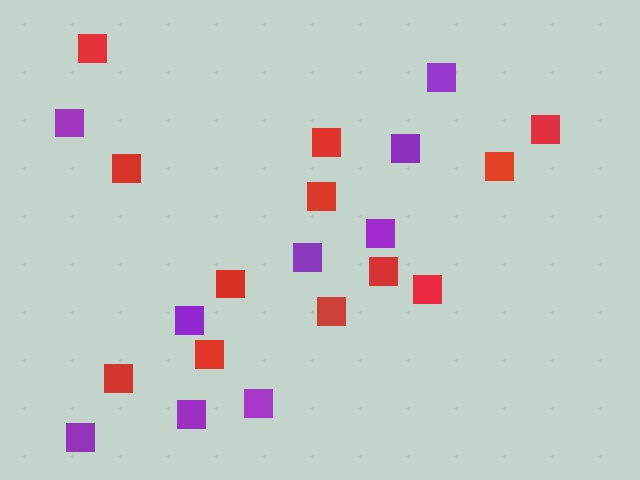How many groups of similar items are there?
There are 2 groups: one group of purple squares (9) and one group of red squares (12).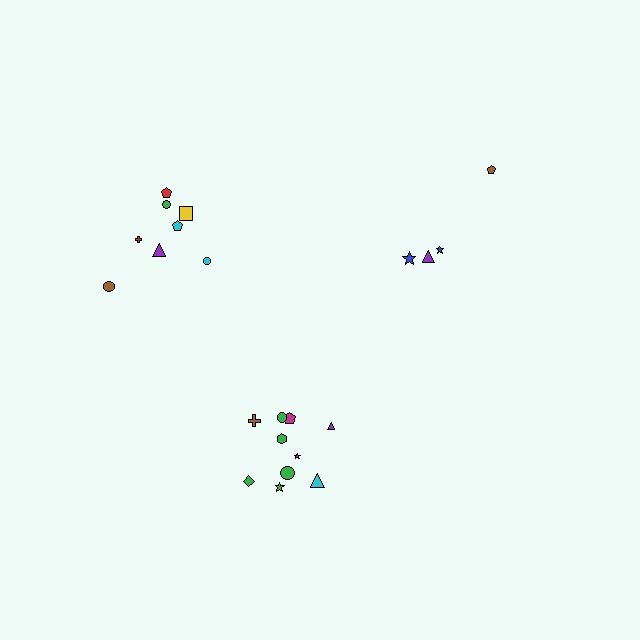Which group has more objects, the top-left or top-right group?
The top-left group.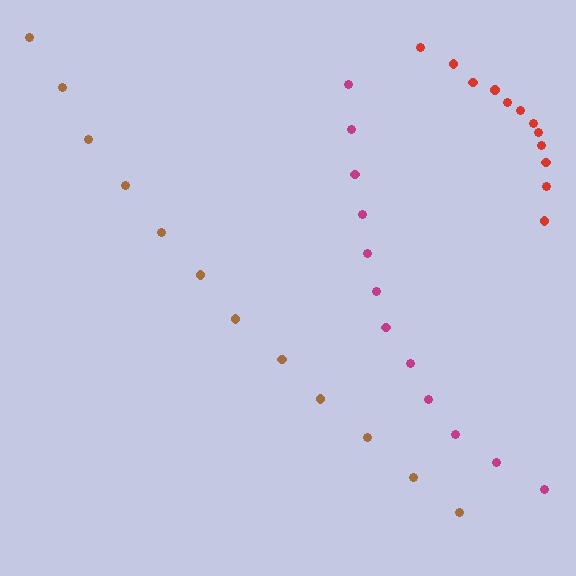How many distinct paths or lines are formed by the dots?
There are 3 distinct paths.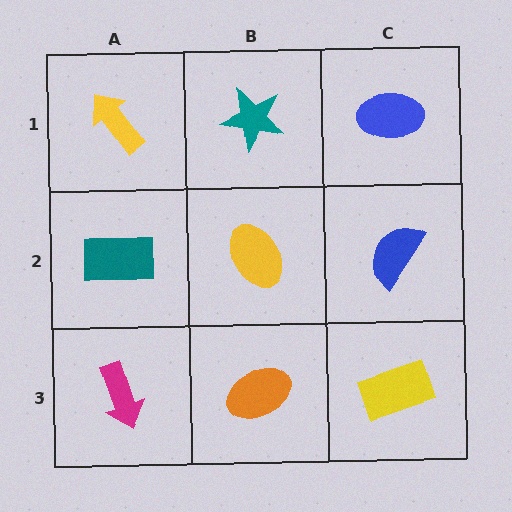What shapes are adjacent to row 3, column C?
A blue semicircle (row 2, column C), an orange ellipse (row 3, column B).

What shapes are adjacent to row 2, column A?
A yellow arrow (row 1, column A), a magenta arrow (row 3, column A), a yellow ellipse (row 2, column B).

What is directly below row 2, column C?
A yellow rectangle.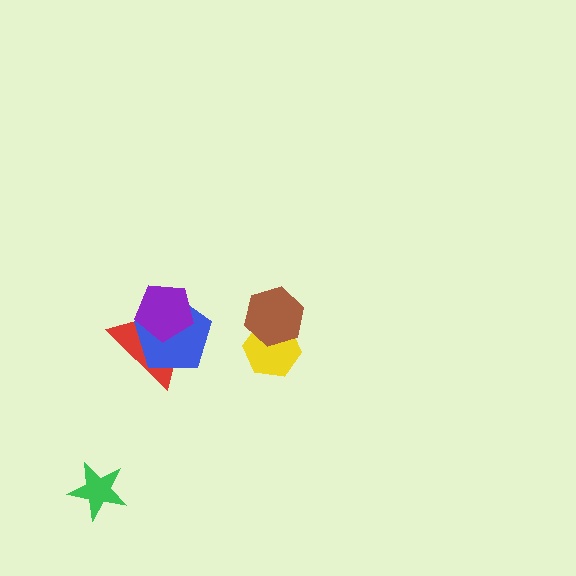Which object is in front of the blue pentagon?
The purple pentagon is in front of the blue pentagon.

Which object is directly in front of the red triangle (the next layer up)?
The blue pentagon is directly in front of the red triangle.